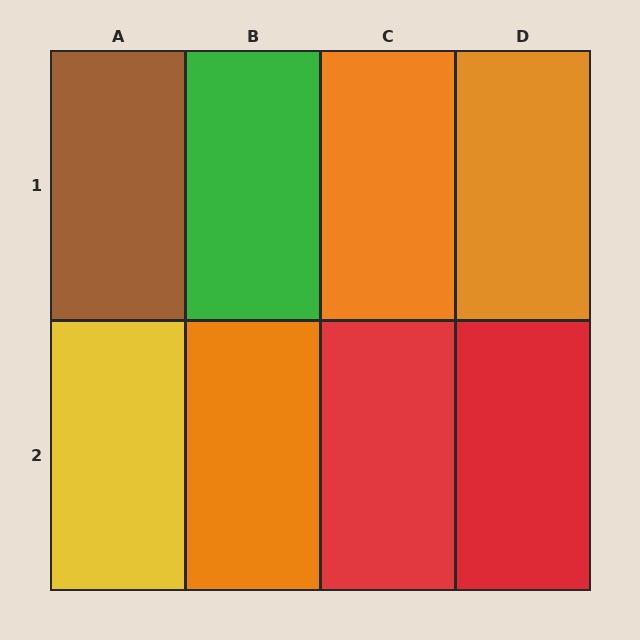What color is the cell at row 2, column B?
Orange.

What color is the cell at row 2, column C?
Red.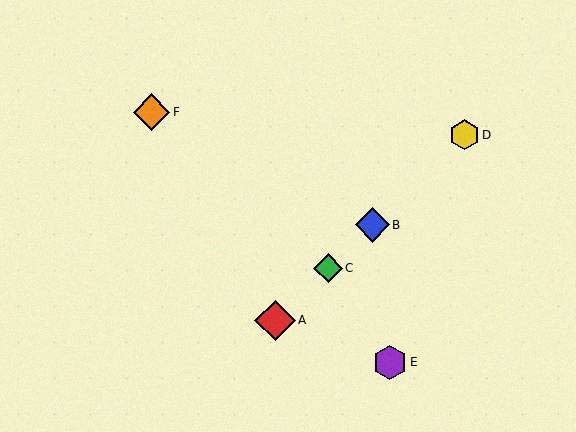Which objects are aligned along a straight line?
Objects A, B, C, D are aligned along a straight line.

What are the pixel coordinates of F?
Object F is at (151, 112).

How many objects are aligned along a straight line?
4 objects (A, B, C, D) are aligned along a straight line.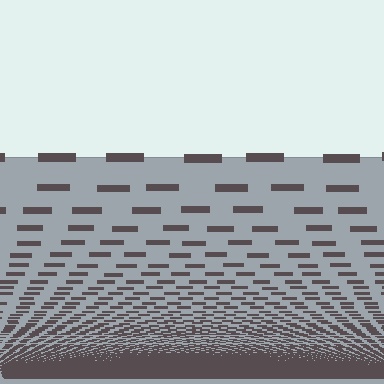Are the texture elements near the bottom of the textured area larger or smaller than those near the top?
Smaller. The gradient is inverted — elements near the bottom are smaller and denser.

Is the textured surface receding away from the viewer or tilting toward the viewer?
The surface appears to tilt toward the viewer. Texture elements get larger and sparser toward the top.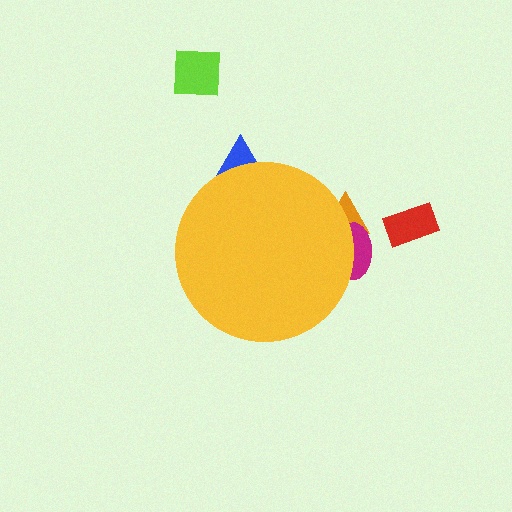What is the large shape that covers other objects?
A yellow circle.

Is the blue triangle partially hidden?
Yes, the blue triangle is partially hidden behind the yellow circle.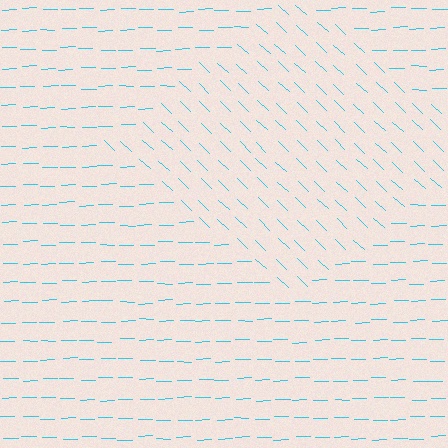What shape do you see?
I see a diamond.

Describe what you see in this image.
The image is filled with small cyan line segments. A diamond region in the image has lines oriented differently from the surrounding lines, creating a visible texture boundary.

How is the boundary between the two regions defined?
The boundary is defined purely by a change in line orientation (approximately 45 degrees difference). All lines are the same color and thickness.